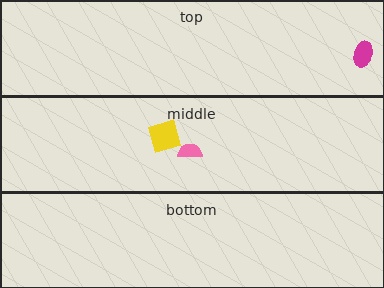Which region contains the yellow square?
The middle region.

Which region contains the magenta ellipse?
The top region.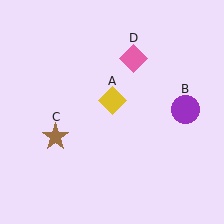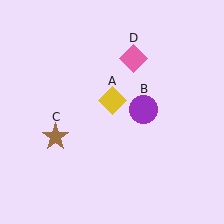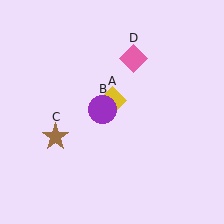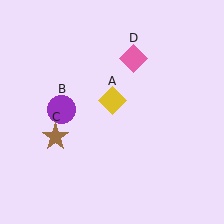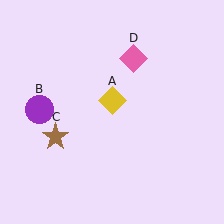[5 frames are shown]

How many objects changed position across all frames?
1 object changed position: purple circle (object B).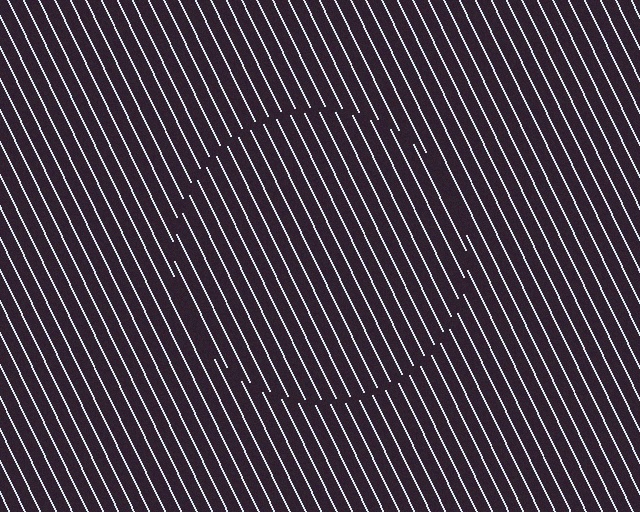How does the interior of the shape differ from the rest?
The interior of the shape contains the same grating, shifted by half a period — the contour is defined by the phase discontinuity where line-ends from the inner and outer gratings abut.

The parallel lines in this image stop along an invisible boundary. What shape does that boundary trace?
An illusory circle. The interior of the shape contains the same grating, shifted by half a period — the contour is defined by the phase discontinuity where line-ends from the inner and outer gratings abut.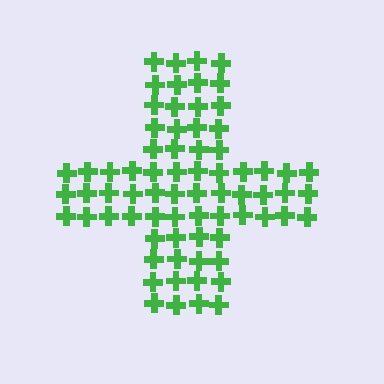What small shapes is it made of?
It is made of small crosses.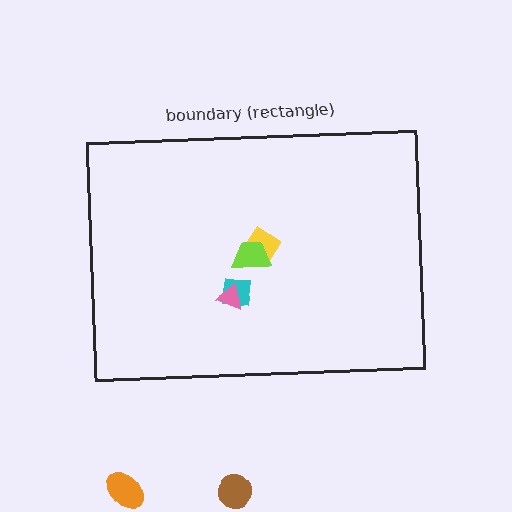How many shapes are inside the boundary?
4 inside, 2 outside.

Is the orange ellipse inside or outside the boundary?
Outside.